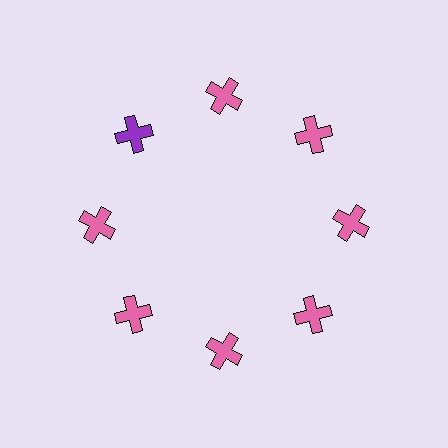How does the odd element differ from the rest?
It has a different color: purple instead of pink.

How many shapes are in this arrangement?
There are 8 shapes arranged in a ring pattern.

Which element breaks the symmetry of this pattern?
The purple cross at roughly the 10 o'clock position breaks the symmetry. All other shapes are pink crosses.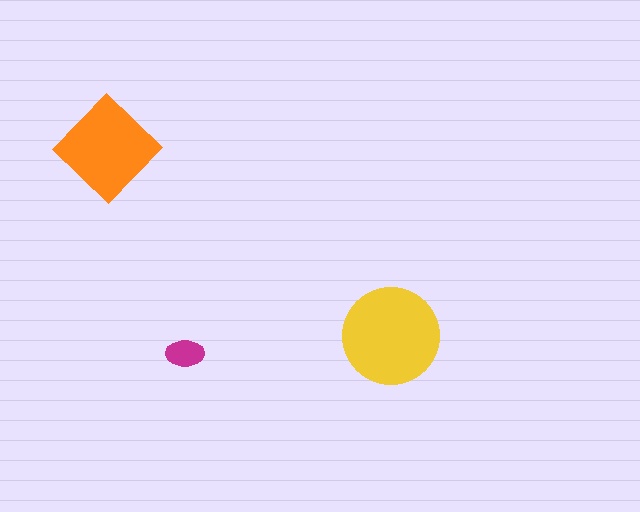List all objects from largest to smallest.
The yellow circle, the orange diamond, the magenta ellipse.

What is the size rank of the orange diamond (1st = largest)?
2nd.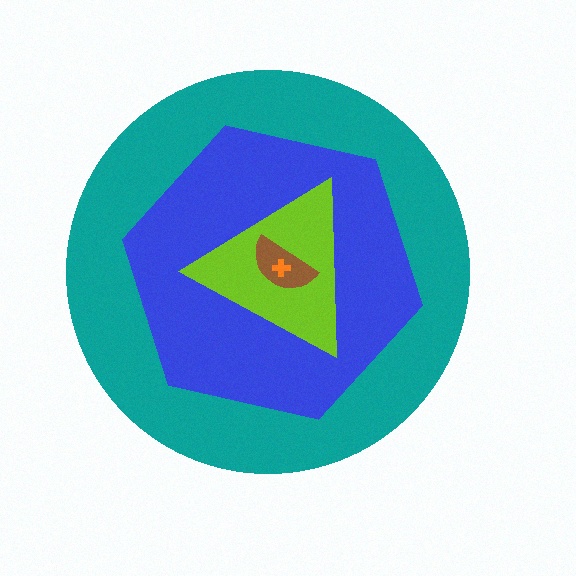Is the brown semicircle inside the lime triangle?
Yes.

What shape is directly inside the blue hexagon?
The lime triangle.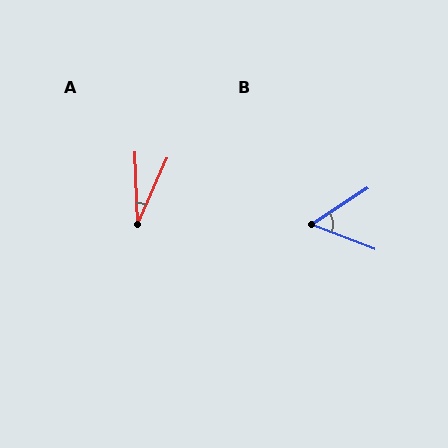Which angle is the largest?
B, at approximately 54 degrees.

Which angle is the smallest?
A, at approximately 25 degrees.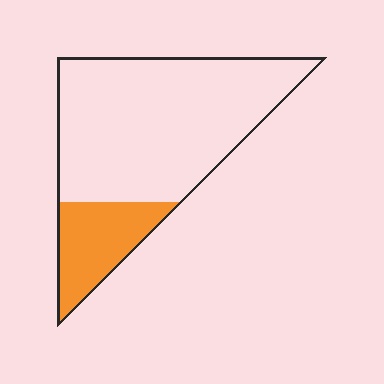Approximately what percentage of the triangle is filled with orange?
Approximately 20%.